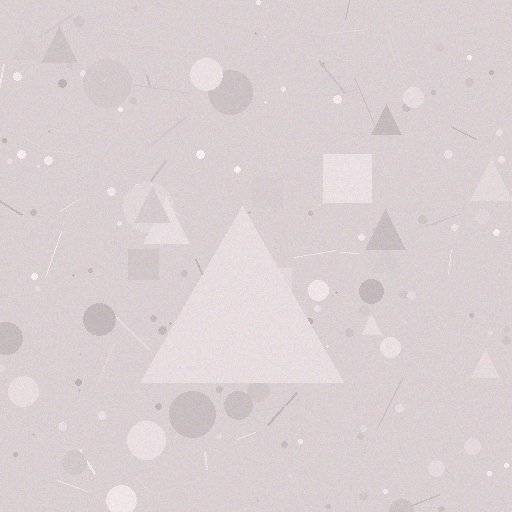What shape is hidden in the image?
A triangle is hidden in the image.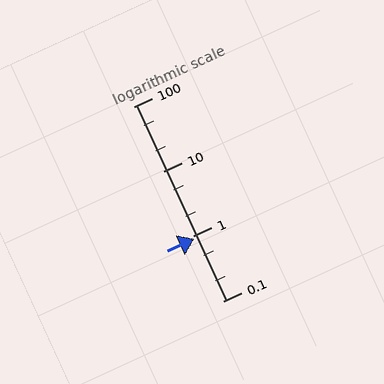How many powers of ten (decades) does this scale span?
The scale spans 3 decades, from 0.1 to 100.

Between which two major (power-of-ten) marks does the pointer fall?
The pointer is between 0.1 and 1.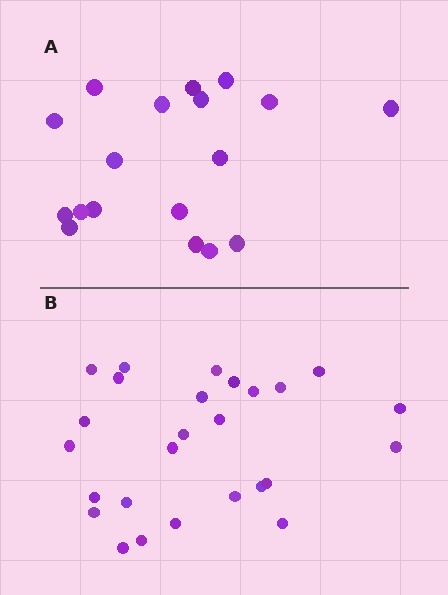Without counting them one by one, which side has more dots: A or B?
Region B (the bottom region) has more dots.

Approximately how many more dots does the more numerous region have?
Region B has roughly 8 or so more dots than region A.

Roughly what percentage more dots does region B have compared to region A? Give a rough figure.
About 45% more.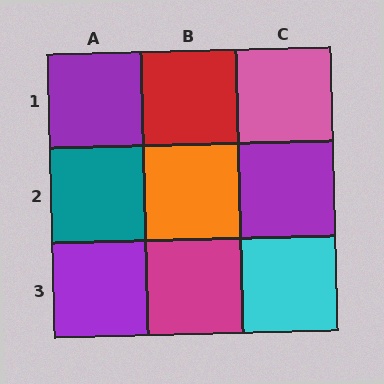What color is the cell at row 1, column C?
Pink.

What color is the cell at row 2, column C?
Purple.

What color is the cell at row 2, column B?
Orange.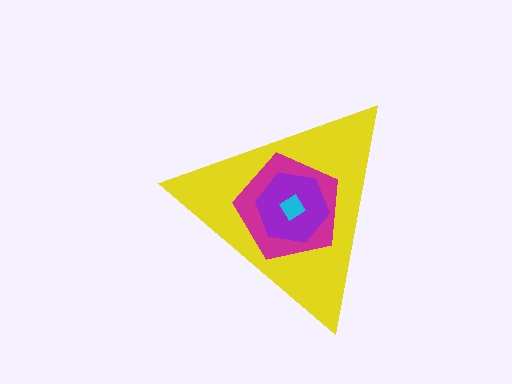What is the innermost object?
The cyan diamond.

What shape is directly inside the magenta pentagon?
The purple hexagon.